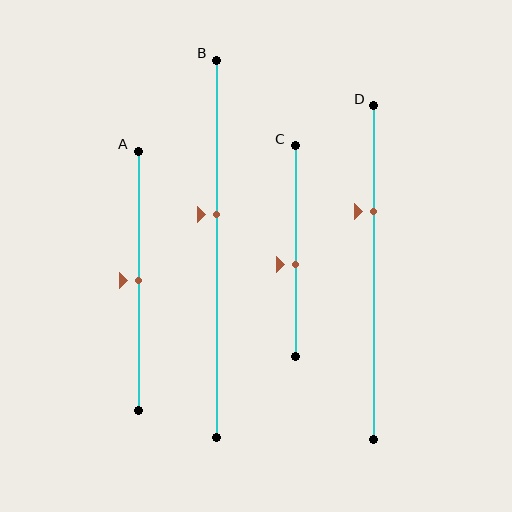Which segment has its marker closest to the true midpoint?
Segment A has its marker closest to the true midpoint.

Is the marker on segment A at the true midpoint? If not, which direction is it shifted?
Yes, the marker on segment A is at the true midpoint.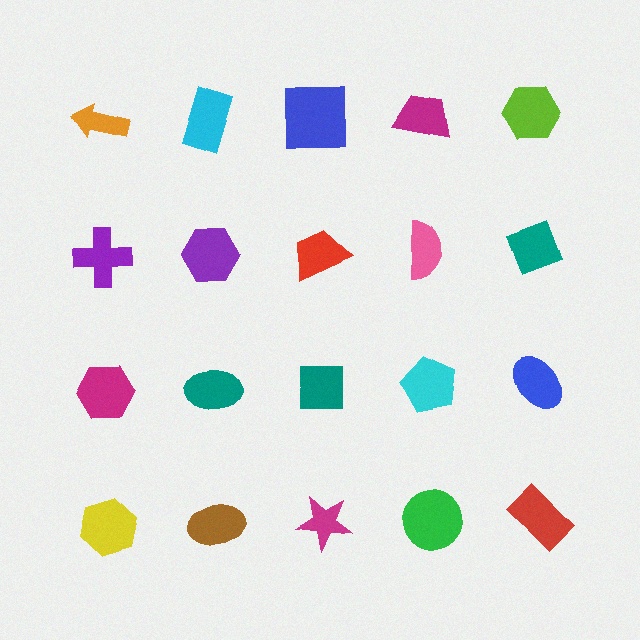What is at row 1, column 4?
A magenta trapezoid.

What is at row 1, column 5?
A lime hexagon.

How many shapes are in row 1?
5 shapes.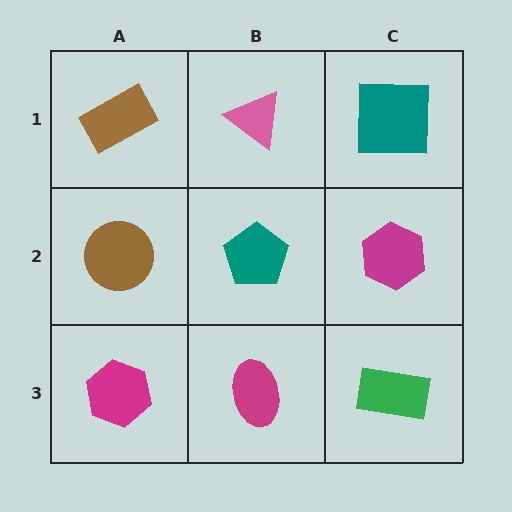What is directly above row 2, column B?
A pink triangle.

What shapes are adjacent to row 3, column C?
A magenta hexagon (row 2, column C), a magenta ellipse (row 3, column B).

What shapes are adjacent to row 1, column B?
A teal pentagon (row 2, column B), a brown rectangle (row 1, column A), a teal square (row 1, column C).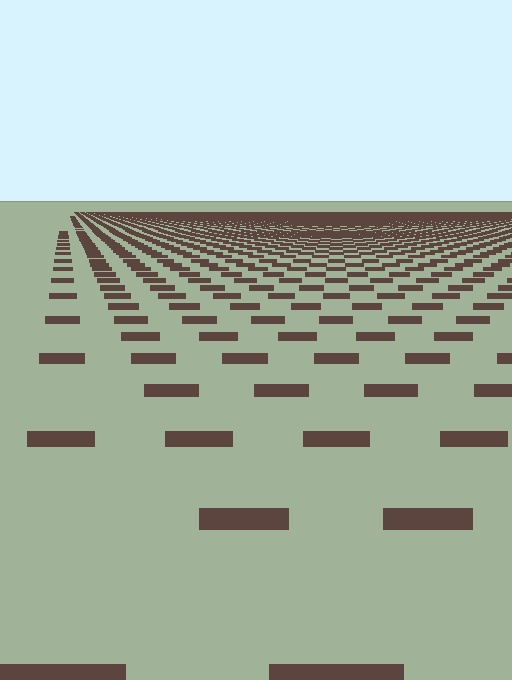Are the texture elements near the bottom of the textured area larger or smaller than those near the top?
Larger. Near the bottom, elements are closer to the viewer and appear at a bigger on-screen size.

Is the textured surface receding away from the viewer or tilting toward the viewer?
The surface is receding away from the viewer. Texture elements get smaller and denser toward the top.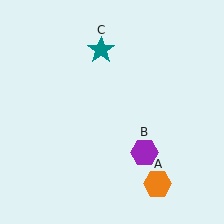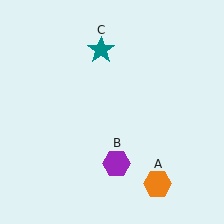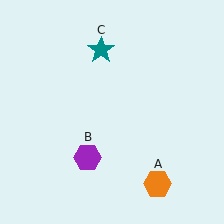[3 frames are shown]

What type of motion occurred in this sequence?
The purple hexagon (object B) rotated clockwise around the center of the scene.